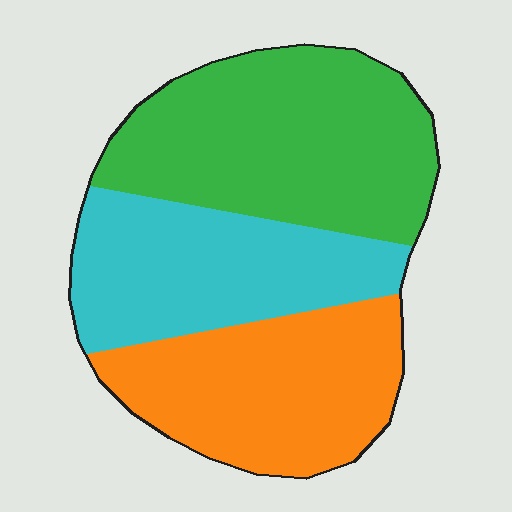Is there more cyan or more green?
Green.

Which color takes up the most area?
Green, at roughly 40%.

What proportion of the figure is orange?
Orange takes up about one third (1/3) of the figure.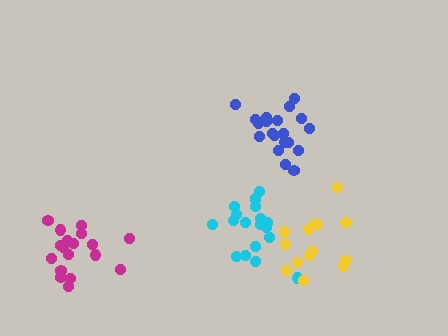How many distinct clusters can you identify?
There are 4 distinct clusters.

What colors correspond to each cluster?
The clusters are colored: blue, magenta, cyan, yellow.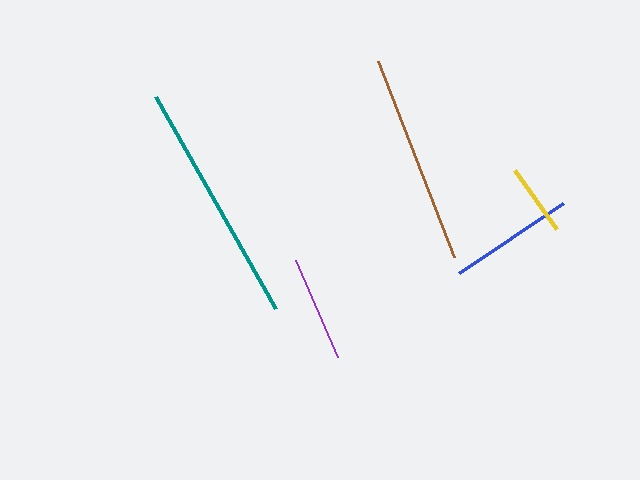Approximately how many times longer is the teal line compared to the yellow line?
The teal line is approximately 3.4 times the length of the yellow line.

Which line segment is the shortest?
The yellow line is the shortest at approximately 72 pixels.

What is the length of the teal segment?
The teal segment is approximately 244 pixels long.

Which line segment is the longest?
The teal line is the longest at approximately 244 pixels.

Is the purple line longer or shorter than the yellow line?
The purple line is longer than the yellow line.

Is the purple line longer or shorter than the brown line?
The brown line is longer than the purple line.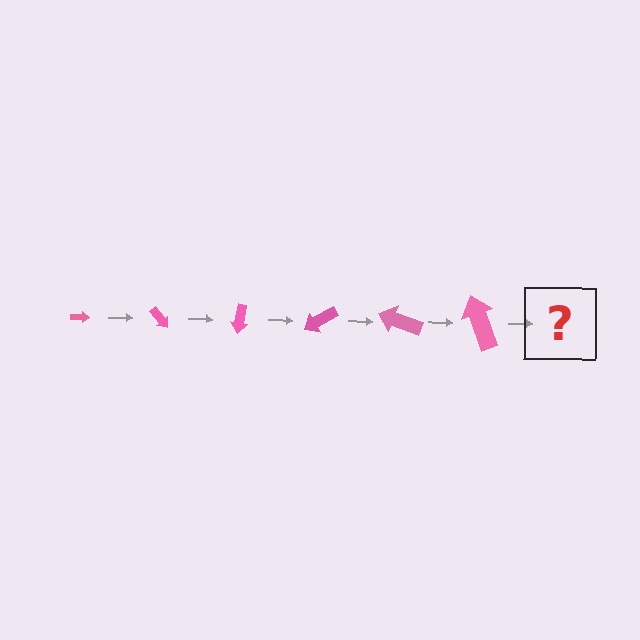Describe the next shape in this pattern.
It should be an arrow, larger than the previous one and rotated 300 degrees from the start.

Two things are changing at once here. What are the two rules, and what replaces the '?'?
The two rules are that the arrow grows larger each step and it rotates 50 degrees each step. The '?' should be an arrow, larger than the previous one and rotated 300 degrees from the start.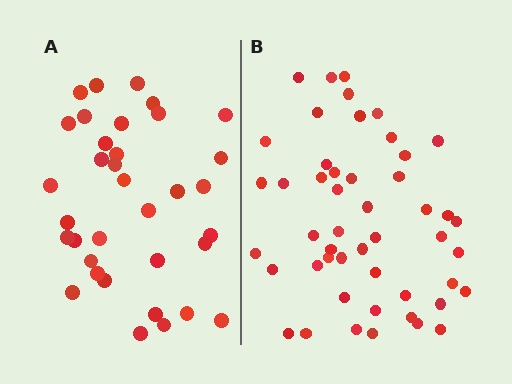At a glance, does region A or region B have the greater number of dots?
Region B (the right region) has more dots.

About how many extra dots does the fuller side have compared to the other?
Region B has approximately 15 more dots than region A.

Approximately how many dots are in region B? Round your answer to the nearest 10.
About 50 dots. (The exact count is 49, which rounds to 50.)